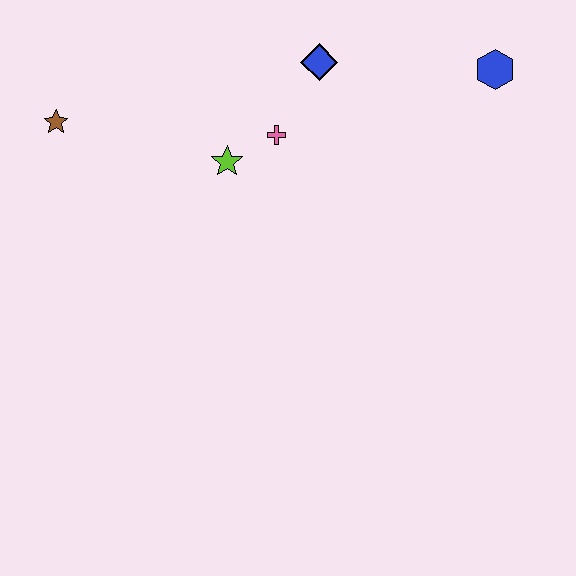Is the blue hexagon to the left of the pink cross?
No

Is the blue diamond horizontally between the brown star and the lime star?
No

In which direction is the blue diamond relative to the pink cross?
The blue diamond is above the pink cross.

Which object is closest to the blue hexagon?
The blue diamond is closest to the blue hexagon.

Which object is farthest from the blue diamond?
The brown star is farthest from the blue diamond.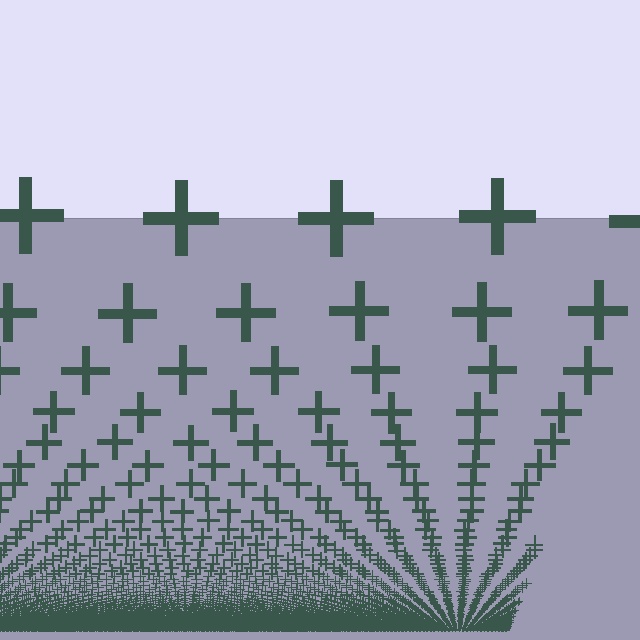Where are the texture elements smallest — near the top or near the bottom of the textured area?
Near the bottom.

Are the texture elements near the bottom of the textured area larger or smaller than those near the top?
Smaller. The gradient is inverted — elements near the bottom are smaller and denser.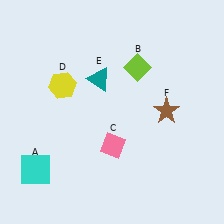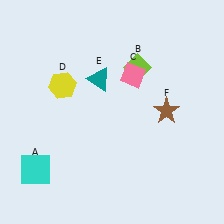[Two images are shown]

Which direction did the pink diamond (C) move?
The pink diamond (C) moved up.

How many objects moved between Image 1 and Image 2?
1 object moved between the two images.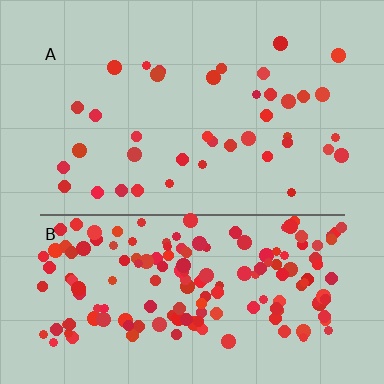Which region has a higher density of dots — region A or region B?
B (the bottom).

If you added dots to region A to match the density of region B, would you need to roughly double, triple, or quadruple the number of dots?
Approximately quadruple.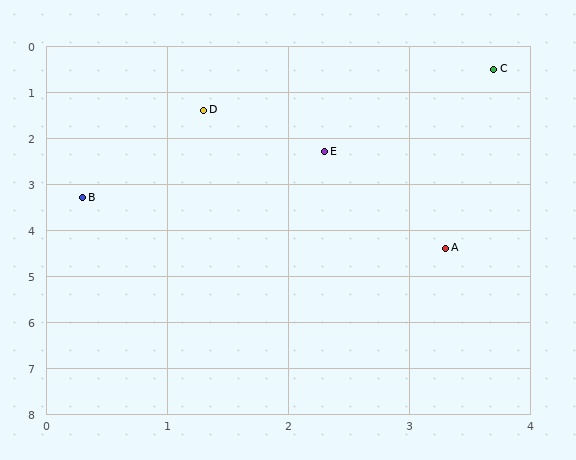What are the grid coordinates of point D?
Point D is at approximately (1.3, 1.4).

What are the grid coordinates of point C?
Point C is at approximately (3.7, 0.5).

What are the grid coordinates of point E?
Point E is at approximately (2.3, 2.3).